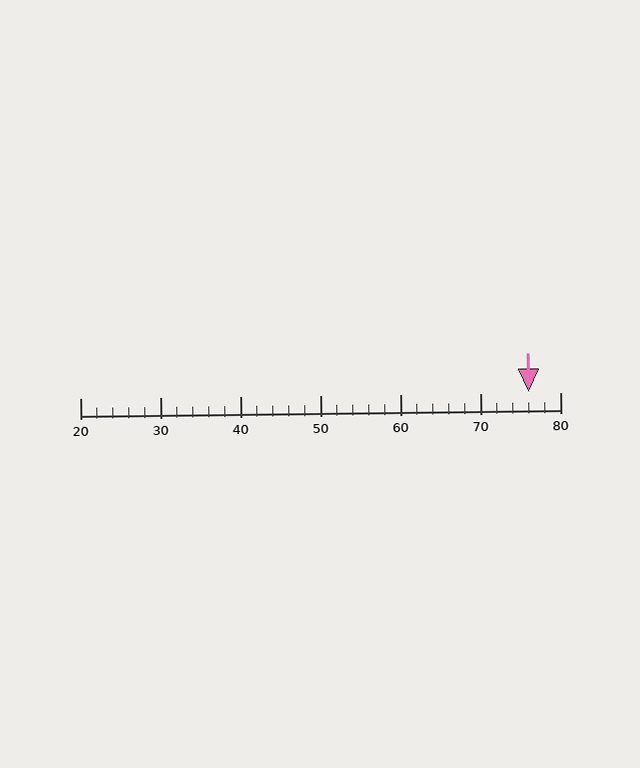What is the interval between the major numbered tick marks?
The major tick marks are spaced 10 units apart.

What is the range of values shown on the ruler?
The ruler shows values from 20 to 80.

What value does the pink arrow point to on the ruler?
The pink arrow points to approximately 76.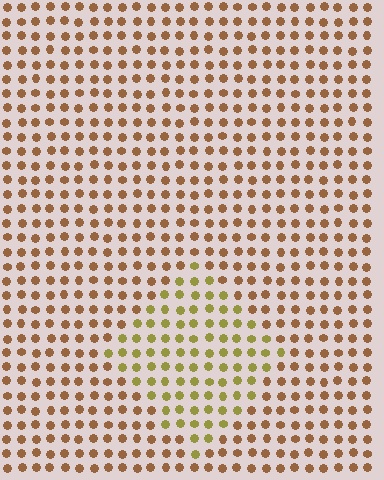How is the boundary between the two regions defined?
The boundary is defined purely by a slight shift in hue (about 36 degrees). Spacing, size, and orientation are identical on both sides.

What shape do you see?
I see a diamond.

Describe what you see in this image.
The image is filled with small brown elements in a uniform arrangement. A diamond-shaped region is visible where the elements are tinted to a slightly different hue, forming a subtle color boundary.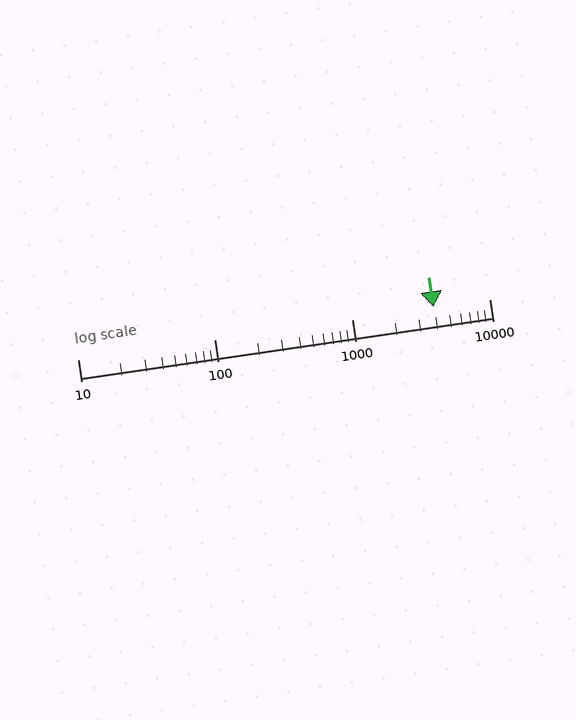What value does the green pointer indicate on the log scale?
The pointer indicates approximately 3900.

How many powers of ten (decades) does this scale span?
The scale spans 3 decades, from 10 to 10000.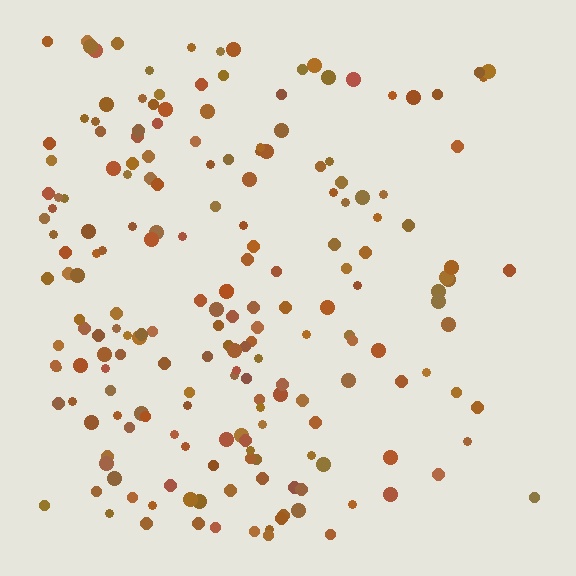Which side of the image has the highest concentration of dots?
The left.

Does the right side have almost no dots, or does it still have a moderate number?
Still a moderate number, just noticeably fewer than the left.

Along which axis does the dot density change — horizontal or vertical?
Horizontal.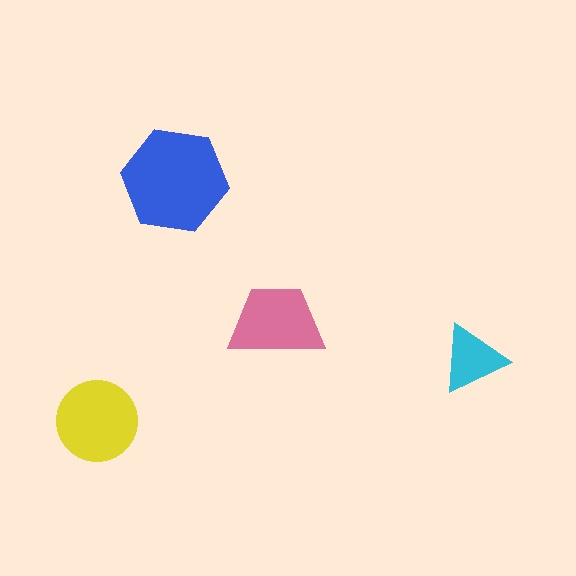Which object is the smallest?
The cyan triangle.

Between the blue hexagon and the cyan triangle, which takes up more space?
The blue hexagon.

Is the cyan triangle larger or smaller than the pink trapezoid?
Smaller.